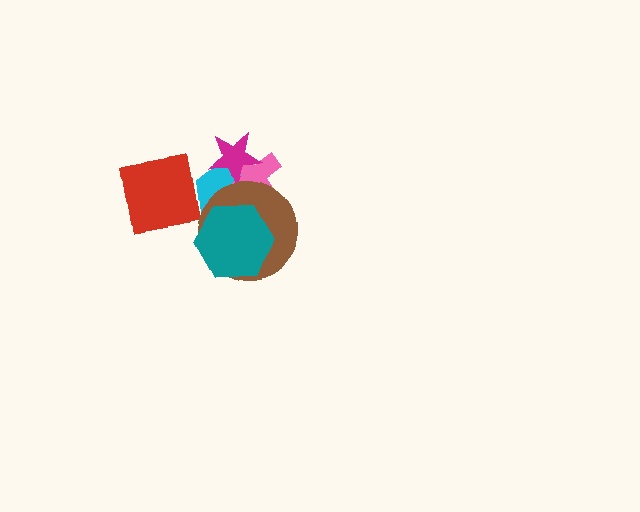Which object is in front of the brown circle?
The teal hexagon is in front of the brown circle.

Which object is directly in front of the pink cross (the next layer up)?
The magenta star is directly in front of the pink cross.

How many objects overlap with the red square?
1 object overlaps with the red square.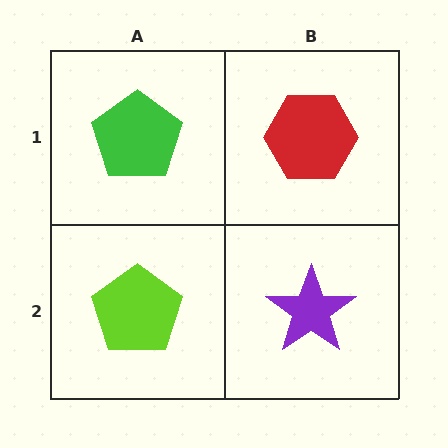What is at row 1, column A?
A green pentagon.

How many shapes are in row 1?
2 shapes.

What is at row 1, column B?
A red hexagon.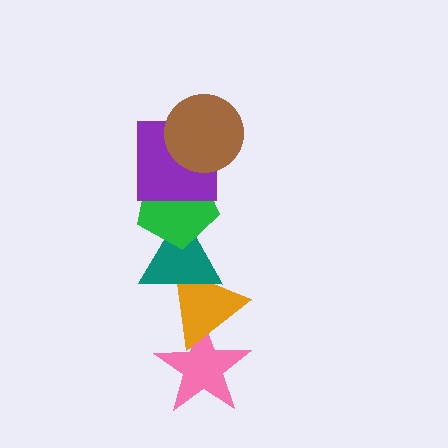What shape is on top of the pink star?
The orange triangle is on top of the pink star.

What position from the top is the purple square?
The purple square is 2nd from the top.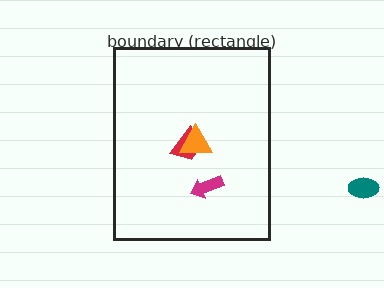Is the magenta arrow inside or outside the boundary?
Inside.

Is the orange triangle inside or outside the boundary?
Inside.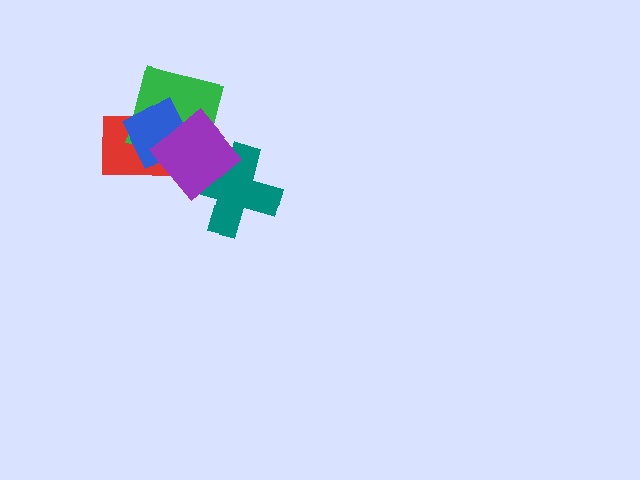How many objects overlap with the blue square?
3 objects overlap with the blue square.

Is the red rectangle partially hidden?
Yes, it is partially covered by another shape.